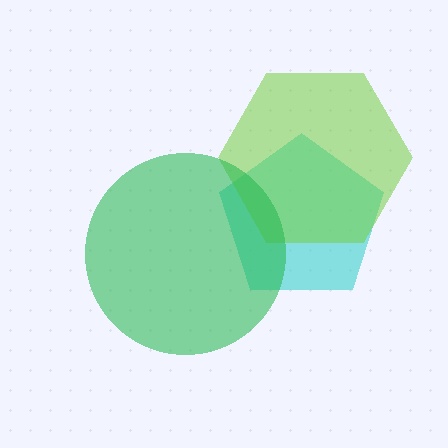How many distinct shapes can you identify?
There are 3 distinct shapes: a cyan pentagon, a lime hexagon, a green circle.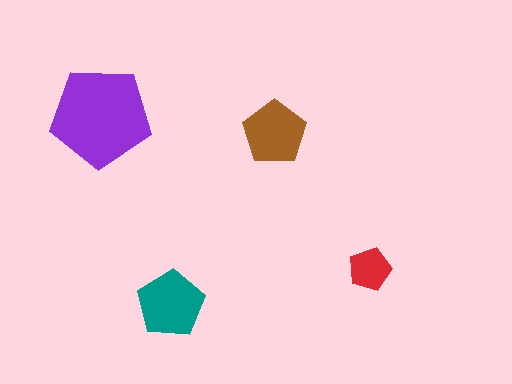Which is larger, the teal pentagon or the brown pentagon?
The teal one.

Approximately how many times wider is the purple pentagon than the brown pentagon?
About 1.5 times wider.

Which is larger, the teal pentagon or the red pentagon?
The teal one.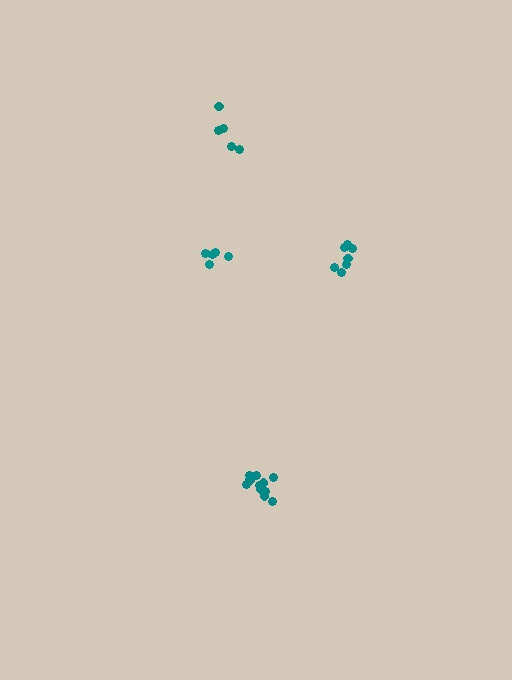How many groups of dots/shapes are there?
There are 4 groups.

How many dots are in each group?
Group 1: 11 dots, Group 2: 5 dots, Group 3: 7 dots, Group 4: 5 dots (28 total).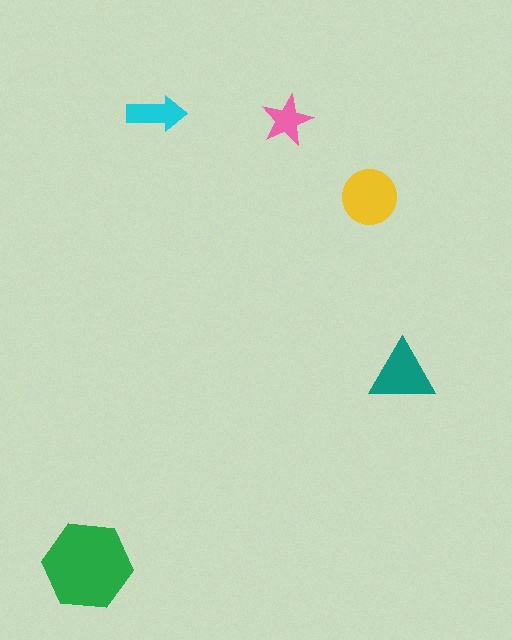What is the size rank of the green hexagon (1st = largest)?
1st.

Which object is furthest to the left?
The green hexagon is leftmost.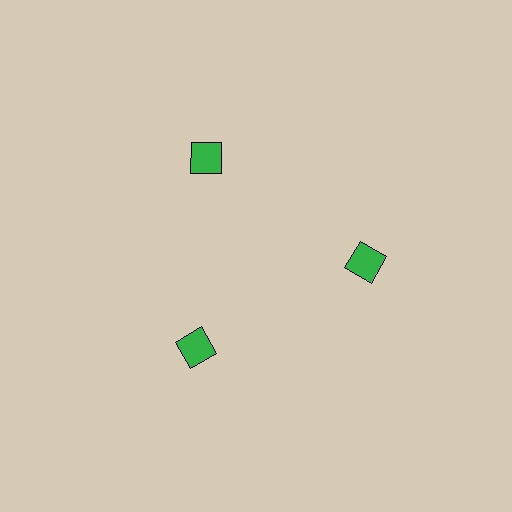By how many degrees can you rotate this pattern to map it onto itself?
The pattern maps onto itself every 120 degrees of rotation.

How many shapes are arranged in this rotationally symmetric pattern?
There are 3 shapes, arranged in 3 groups of 1.